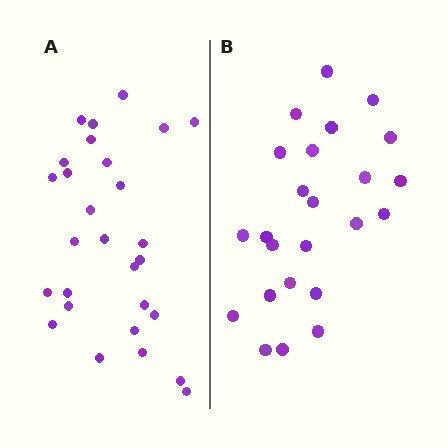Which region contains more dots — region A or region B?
Region A (the left region) has more dots.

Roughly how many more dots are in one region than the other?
Region A has about 4 more dots than region B.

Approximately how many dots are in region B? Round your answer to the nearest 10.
About 20 dots. (The exact count is 24, which rounds to 20.)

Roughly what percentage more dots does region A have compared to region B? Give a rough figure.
About 15% more.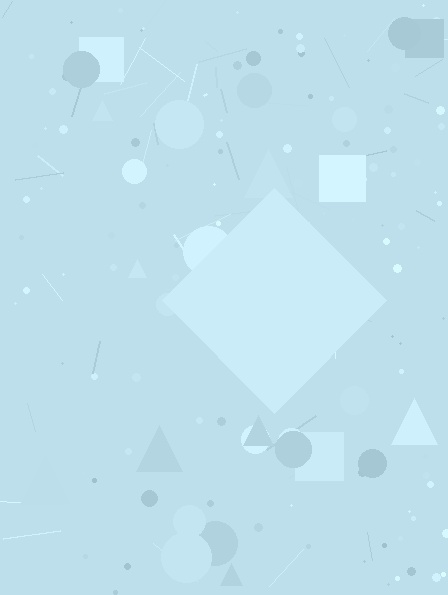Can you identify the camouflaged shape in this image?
The camouflaged shape is a diamond.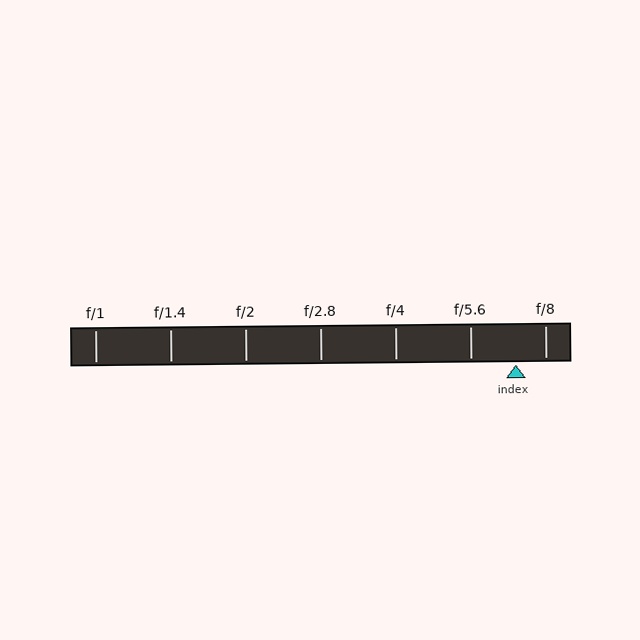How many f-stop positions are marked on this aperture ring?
There are 7 f-stop positions marked.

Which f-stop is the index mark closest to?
The index mark is closest to f/8.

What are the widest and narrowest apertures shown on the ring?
The widest aperture shown is f/1 and the narrowest is f/8.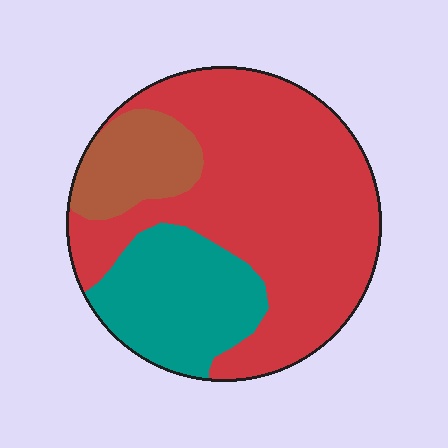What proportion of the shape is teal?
Teal takes up between a sixth and a third of the shape.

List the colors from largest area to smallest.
From largest to smallest: red, teal, brown.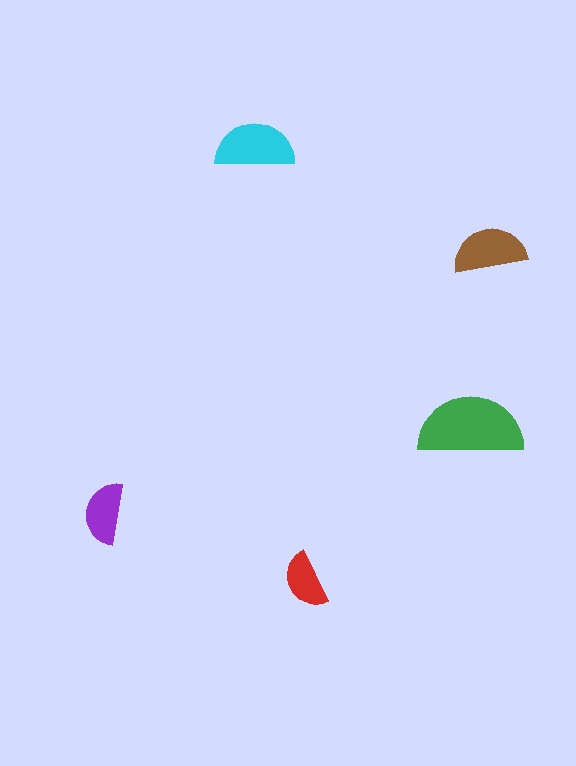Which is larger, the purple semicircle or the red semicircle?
The purple one.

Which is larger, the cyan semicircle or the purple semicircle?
The cyan one.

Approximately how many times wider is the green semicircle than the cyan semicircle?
About 1.5 times wider.